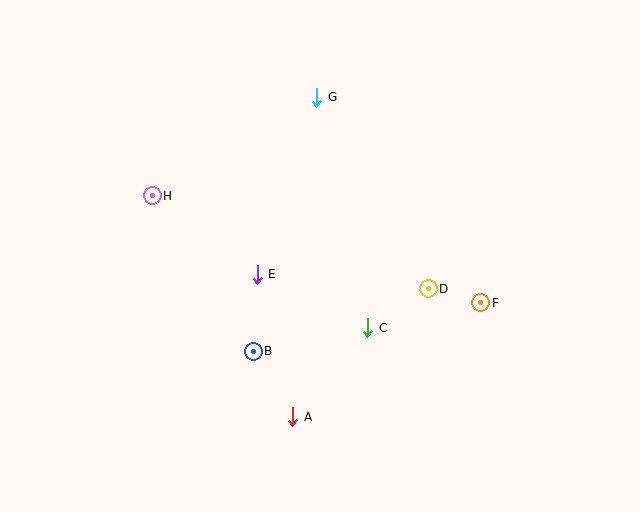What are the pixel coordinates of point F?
Point F is at (481, 303).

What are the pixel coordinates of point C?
Point C is at (368, 328).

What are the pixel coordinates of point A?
Point A is at (293, 417).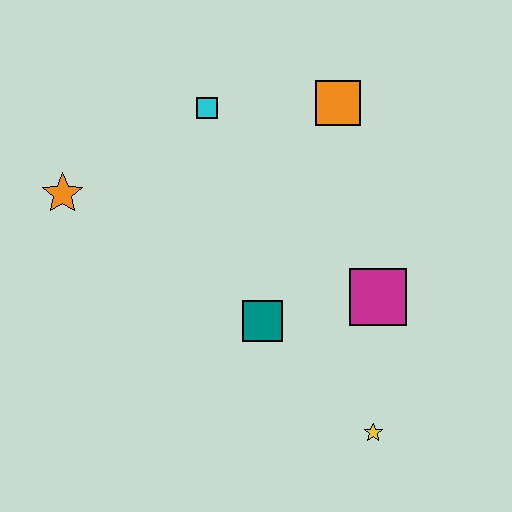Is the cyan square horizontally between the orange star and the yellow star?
Yes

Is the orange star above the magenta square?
Yes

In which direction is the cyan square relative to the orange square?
The cyan square is to the left of the orange square.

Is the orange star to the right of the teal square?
No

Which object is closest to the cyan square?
The orange square is closest to the cyan square.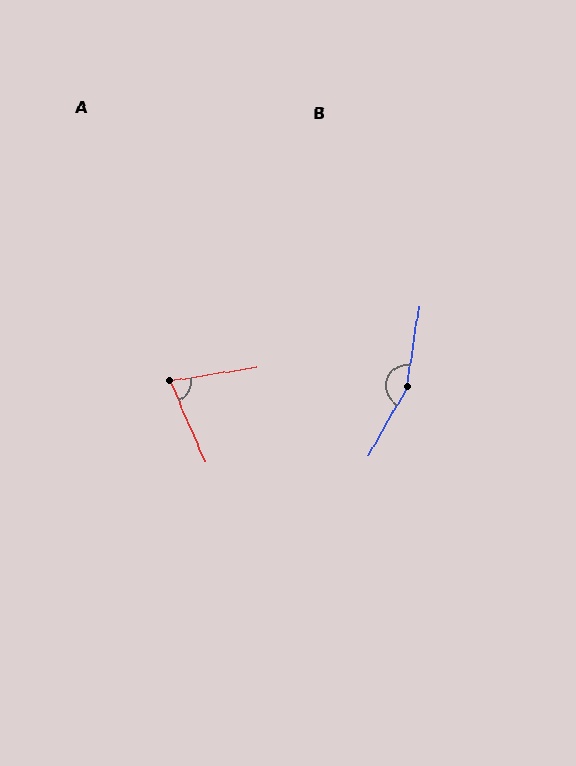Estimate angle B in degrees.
Approximately 159 degrees.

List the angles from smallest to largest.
A (75°), B (159°).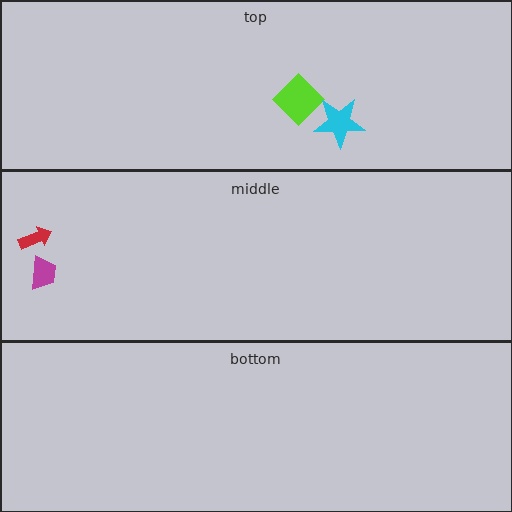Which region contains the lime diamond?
The top region.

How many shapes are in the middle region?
2.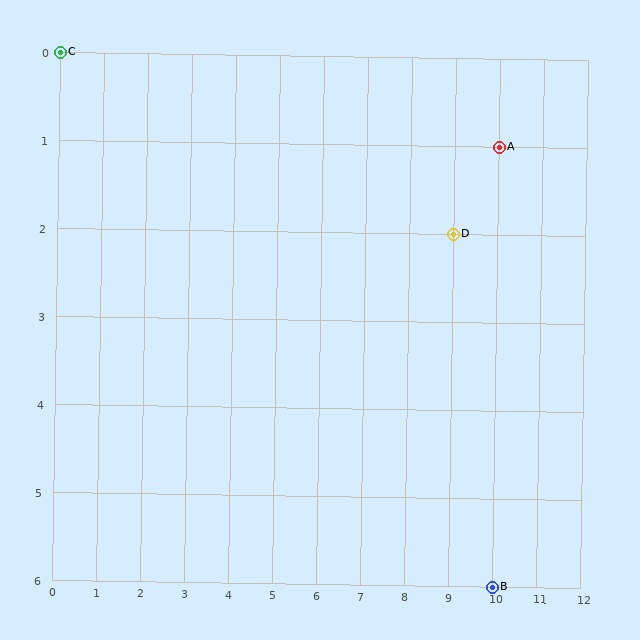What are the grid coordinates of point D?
Point D is at grid coordinates (9, 2).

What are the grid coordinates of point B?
Point B is at grid coordinates (10, 6).